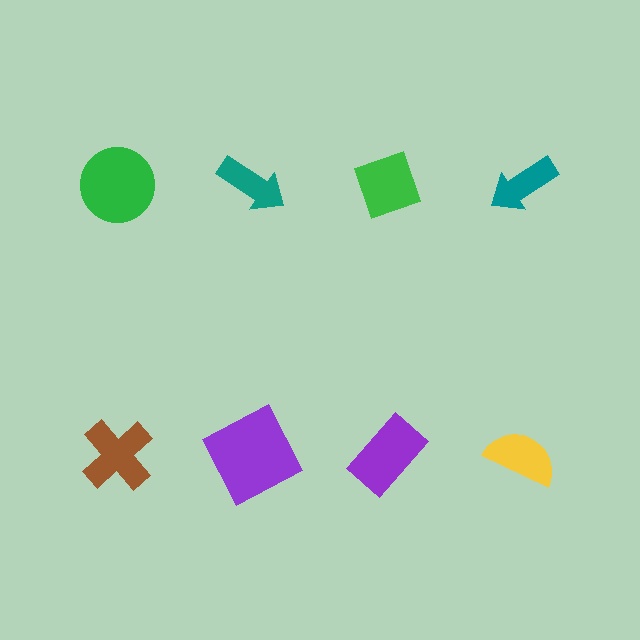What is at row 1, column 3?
A green diamond.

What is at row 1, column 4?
A teal arrow.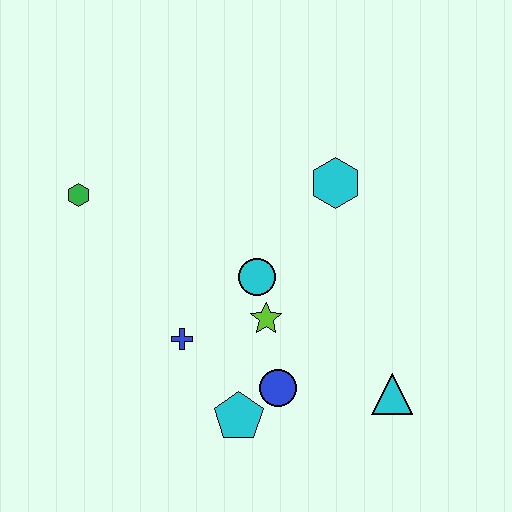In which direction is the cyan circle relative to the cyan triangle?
The cyan circle is to the left of the cyan triangle.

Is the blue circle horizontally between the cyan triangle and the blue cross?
Yes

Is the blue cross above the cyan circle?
No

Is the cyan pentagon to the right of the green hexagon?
Yes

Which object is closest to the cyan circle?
The lime star is closest to the cyan circle.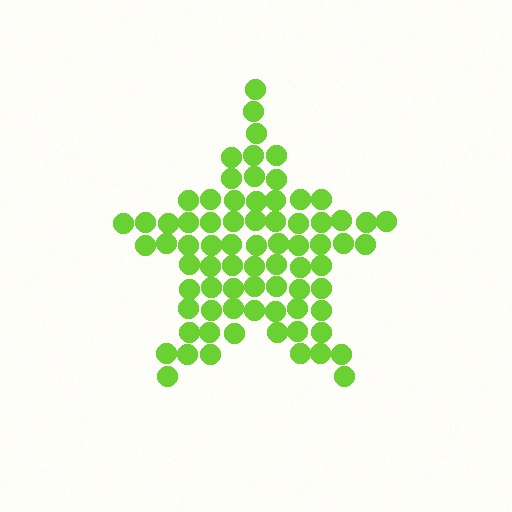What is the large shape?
The large shape is a star.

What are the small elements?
The small elements are circles.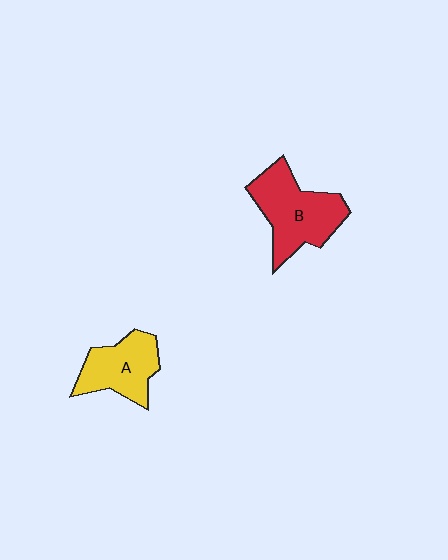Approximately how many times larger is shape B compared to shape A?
Approximately 1.3 times.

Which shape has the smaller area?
Shape A (yellow).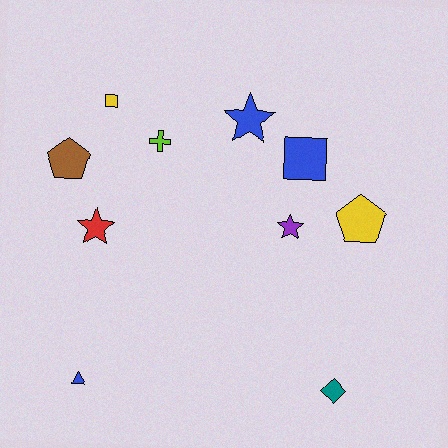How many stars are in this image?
There are 3 stars.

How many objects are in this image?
There are 10 objects.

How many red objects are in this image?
There is 1 red object.